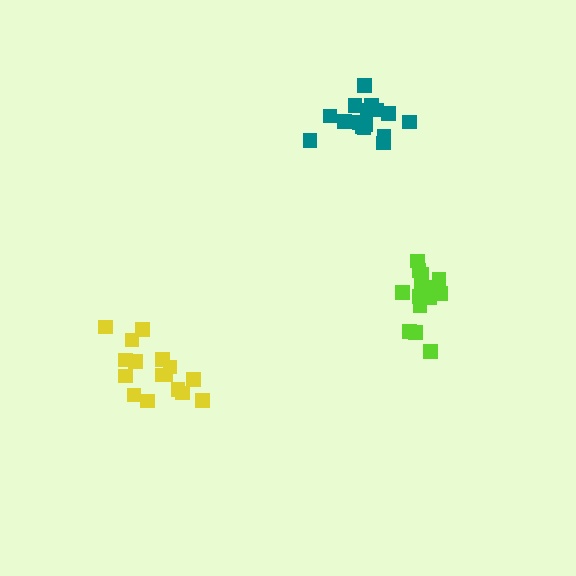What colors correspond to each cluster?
The clusters are colored: teal, yellow, lime.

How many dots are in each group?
Group 1: 17 dots, Group 2: 17 dots, Group 3: 15 dots (49 total).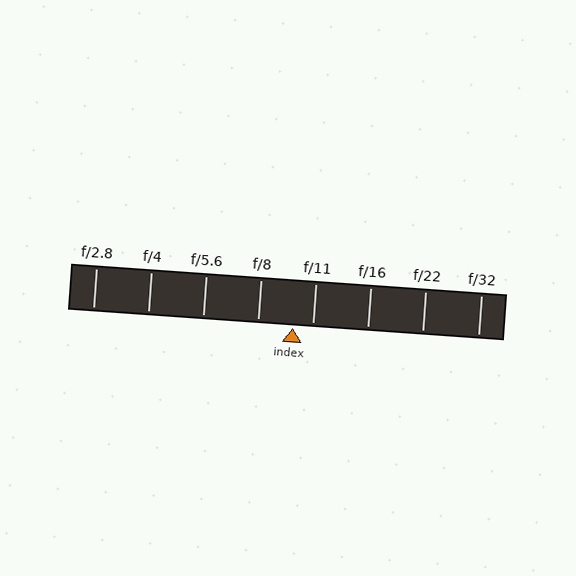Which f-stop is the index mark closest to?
The index mark is closest to f/11.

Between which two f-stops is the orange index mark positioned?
The index mark is between f/8 and f/11.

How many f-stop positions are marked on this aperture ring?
There are 8 f-stop positions marked.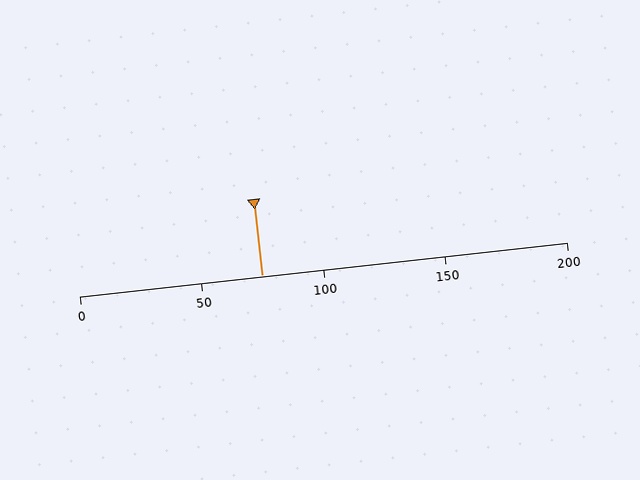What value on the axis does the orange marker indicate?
The marker indicates approximately 75.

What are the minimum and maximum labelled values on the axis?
The axis runs from 0 to 200.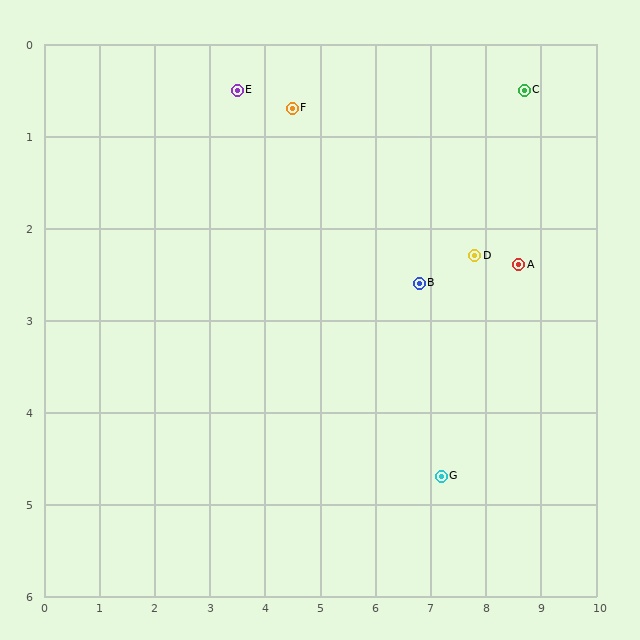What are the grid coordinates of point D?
Point D is at approximately (7.8, 2.3).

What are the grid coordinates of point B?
Point B is at approximately (6.8, 2.6).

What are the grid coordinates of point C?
Point C is at approximately (8.7, 0.5).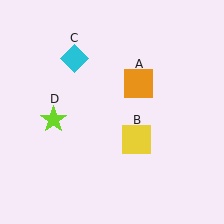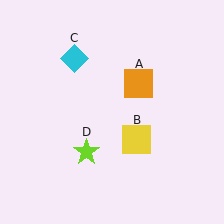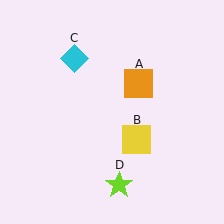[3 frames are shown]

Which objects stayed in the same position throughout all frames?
Orange square (object A) and yellow square (object B) and cyan diamond (object C) remained stationary.